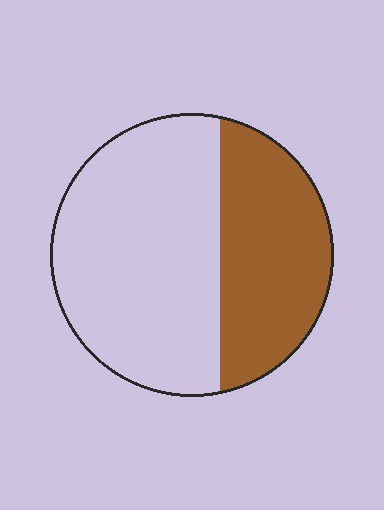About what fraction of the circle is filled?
About three eighths (3/8).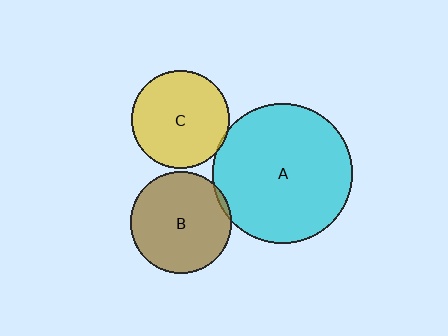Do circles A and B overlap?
Yes.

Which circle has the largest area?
Circle A (cyan).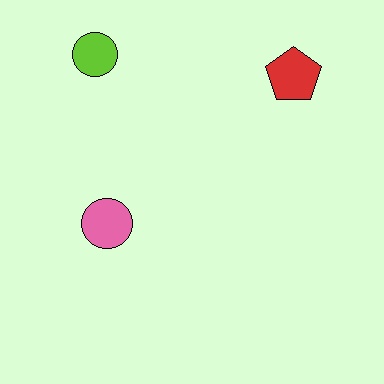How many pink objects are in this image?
There is 1 pink object.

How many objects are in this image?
There are 3 objects.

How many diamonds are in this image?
There are no diamonds.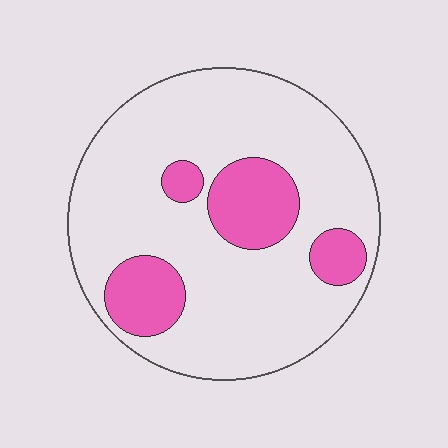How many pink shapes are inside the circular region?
4.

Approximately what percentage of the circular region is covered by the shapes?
Approximately 20%.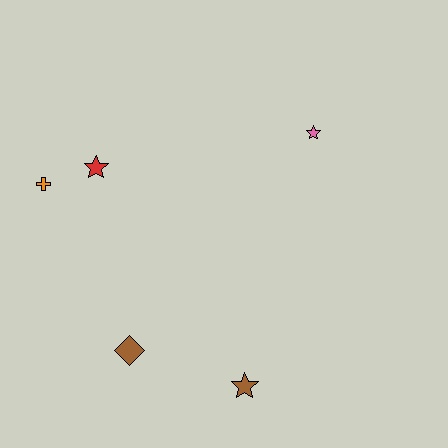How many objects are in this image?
There are 5 objects.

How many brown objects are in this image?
There are 2 brown objects.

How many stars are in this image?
There are 3 stars.